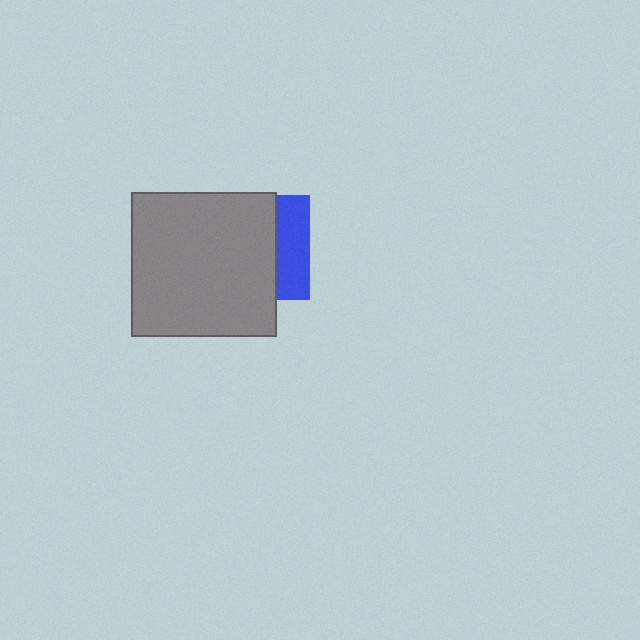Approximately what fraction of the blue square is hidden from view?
Roughly 69% of the blue square is hidden behind the gray square.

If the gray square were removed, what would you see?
You would see the complete blue square.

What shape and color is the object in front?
The object in front is a gray square.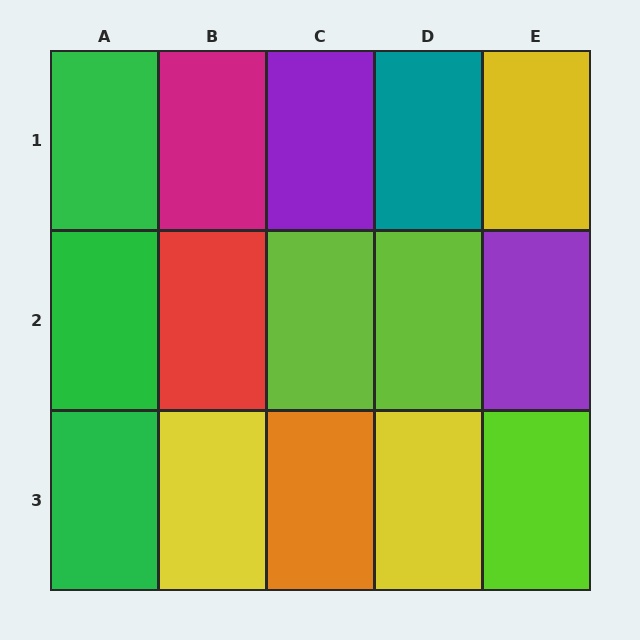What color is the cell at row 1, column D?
Teal.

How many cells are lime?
3 cells are lime.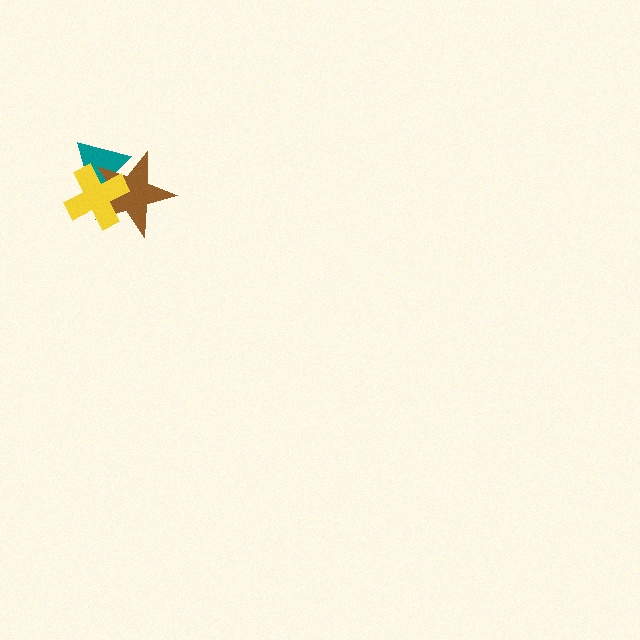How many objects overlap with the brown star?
2 objects overlap with the brown star.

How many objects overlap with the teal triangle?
2 objects overlap with the teal triangle.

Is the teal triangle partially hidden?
Yes, it is partially covered by another shape.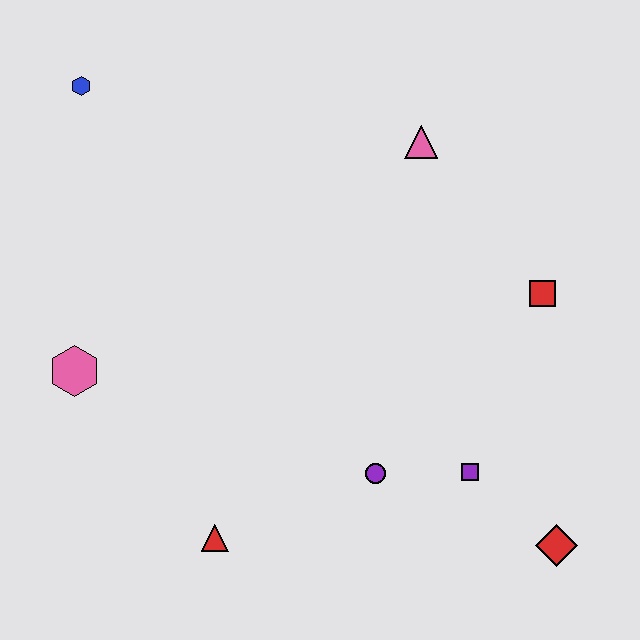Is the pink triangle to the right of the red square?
No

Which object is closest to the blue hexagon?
The pink hexagon is closest to the blue hexagon.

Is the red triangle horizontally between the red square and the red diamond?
No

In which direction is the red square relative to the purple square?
The red square is above the purple square.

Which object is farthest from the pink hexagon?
The red diamond is farthest from the pink hexagon.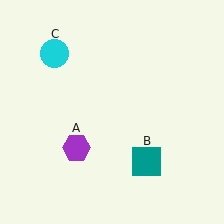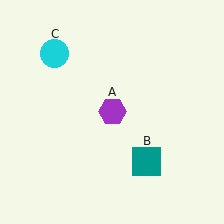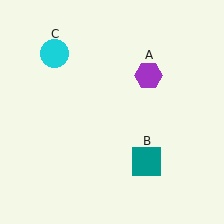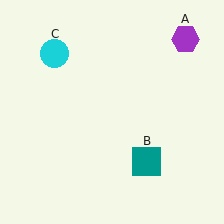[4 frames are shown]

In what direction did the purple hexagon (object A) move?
The purple hexagon (object A) moved up and to the right.